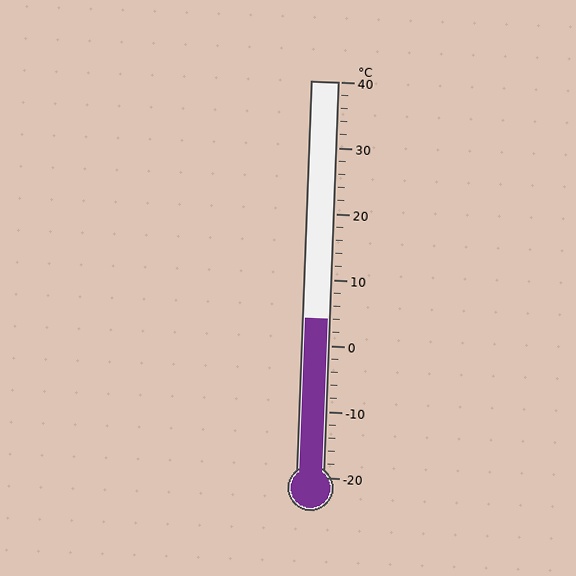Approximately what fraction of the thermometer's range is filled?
The thermometer is filled to approximately 40% of its range.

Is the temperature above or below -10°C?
The temperature is above -10°C.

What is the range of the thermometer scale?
The thermometer scale ranges from -20°C to 40°C.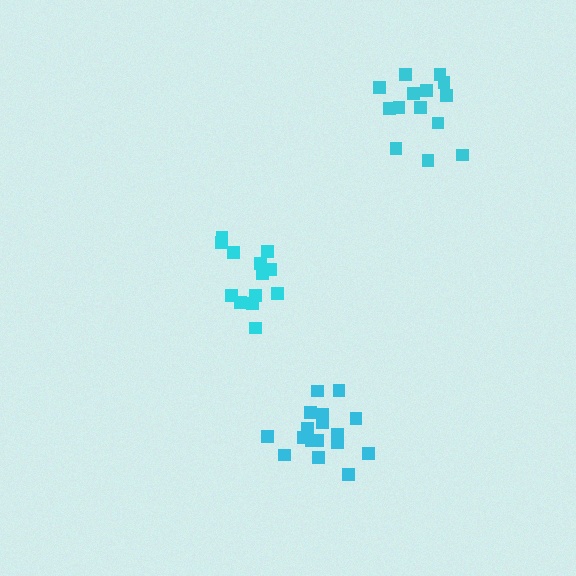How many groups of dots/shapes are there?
There are 3 groups.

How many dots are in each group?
Group 1: 17 dots, Group 2: 14 dots, Group 3: 13 dots (44 total).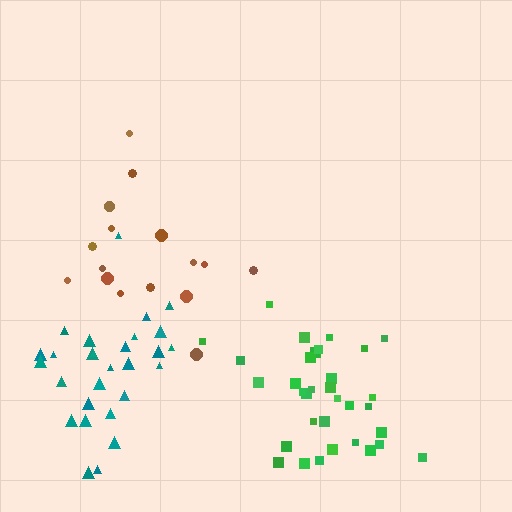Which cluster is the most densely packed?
Green.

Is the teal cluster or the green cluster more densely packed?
Green.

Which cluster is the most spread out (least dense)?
Brown.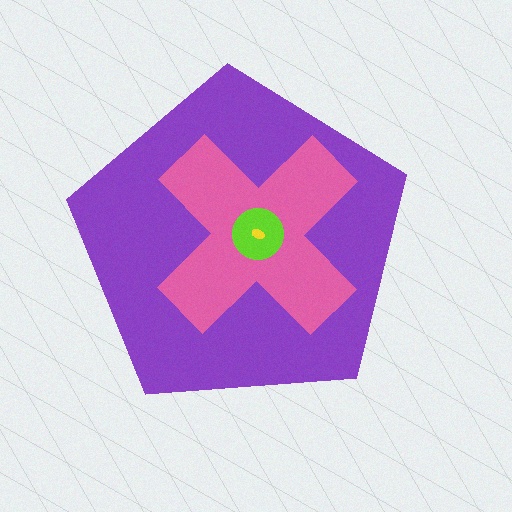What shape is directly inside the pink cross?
The lime circle.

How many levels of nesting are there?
4.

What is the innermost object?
The yellow ellipse.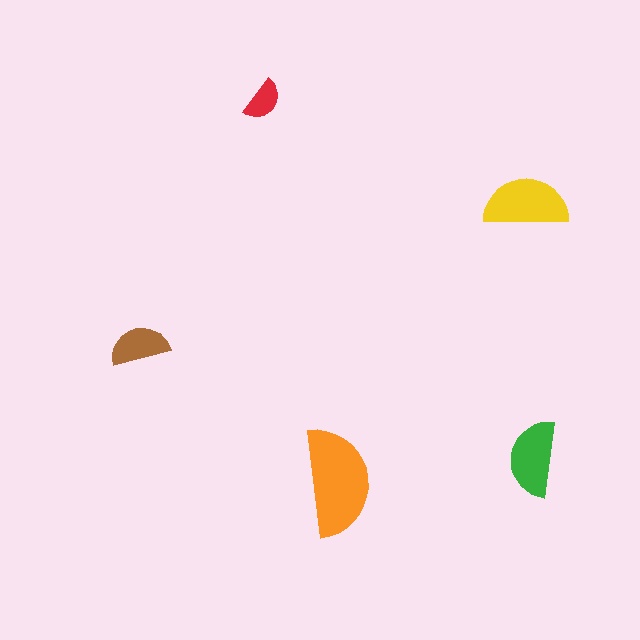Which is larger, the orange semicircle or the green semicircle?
The orange one.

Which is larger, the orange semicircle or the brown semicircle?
The orange one.